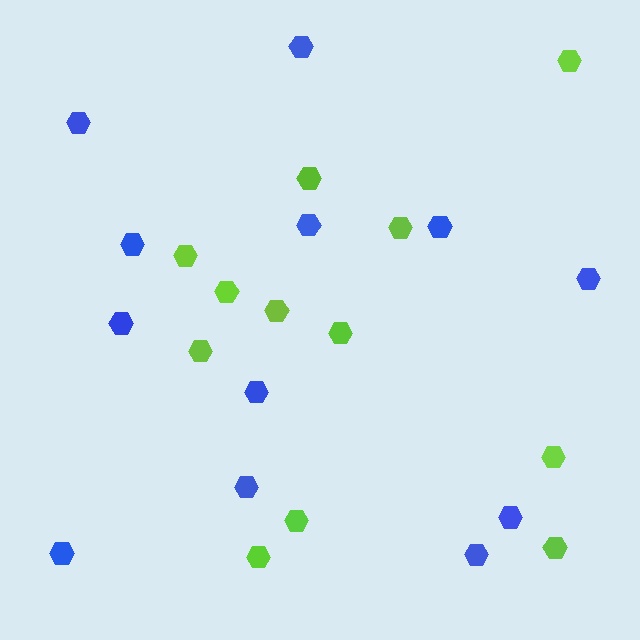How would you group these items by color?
There are 2 groups: one group of blue hexagons (12) and one group of lime hexagons (12).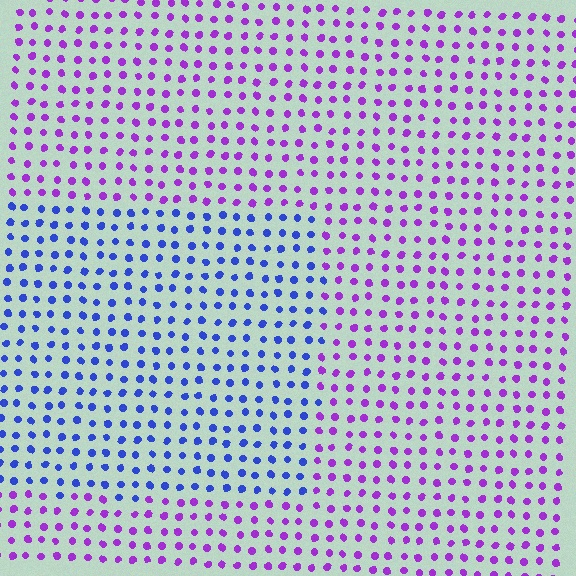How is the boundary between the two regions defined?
The boundary is defined purely by a slight shift in hue (about 52 degrees). Spacing, size, and orientation are identical on both sides.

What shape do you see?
I see a rectangle.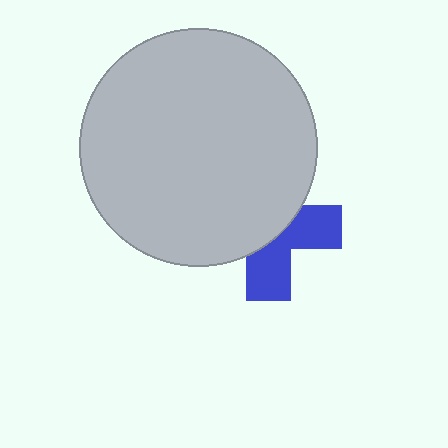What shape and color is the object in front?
The object in front is a light gray circle.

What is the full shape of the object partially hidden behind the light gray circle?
The partially hidden object is a blue cross.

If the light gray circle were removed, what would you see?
You would see the complete blue cross.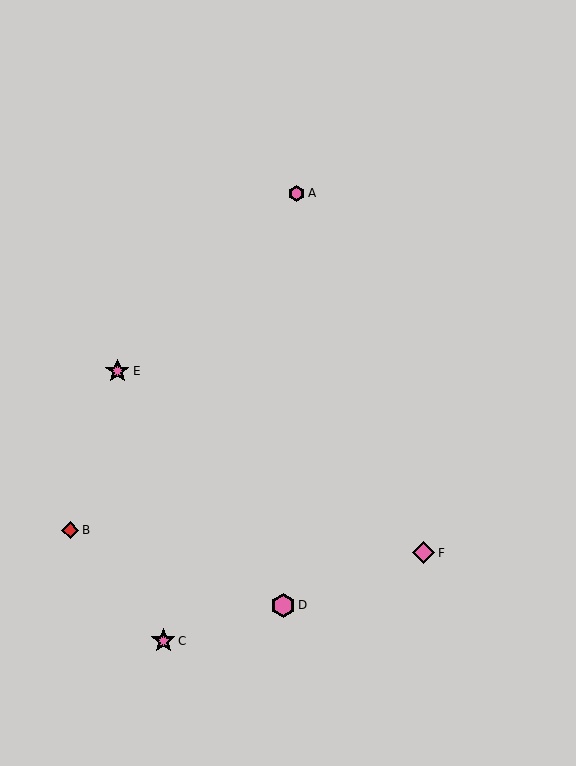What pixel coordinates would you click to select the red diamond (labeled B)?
Click at (70, 530) to select the red diamond B.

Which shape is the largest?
The pink star (labeled E) is the largest.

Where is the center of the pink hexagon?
The center of the pink hexagon is at (297, 193).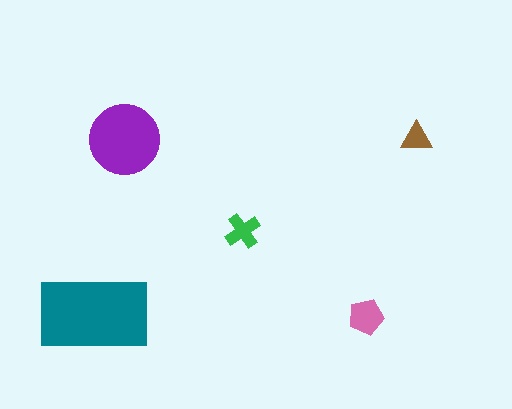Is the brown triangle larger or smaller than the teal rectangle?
Smaller.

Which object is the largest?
The teal rectangle.